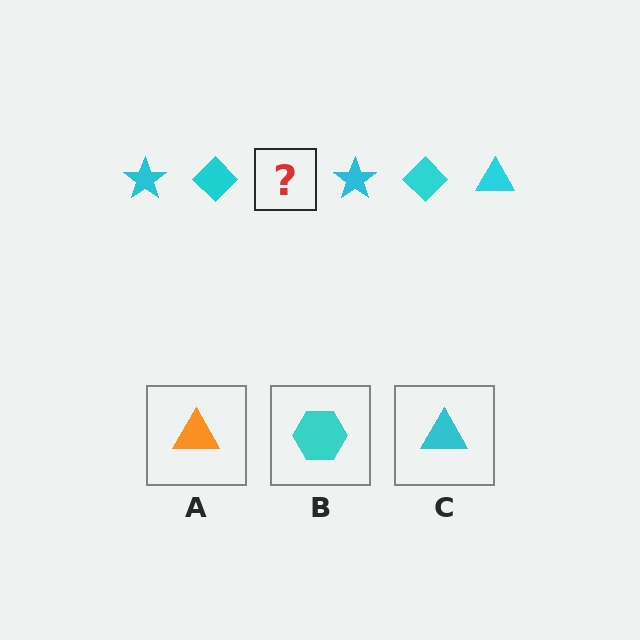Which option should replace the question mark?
Option C.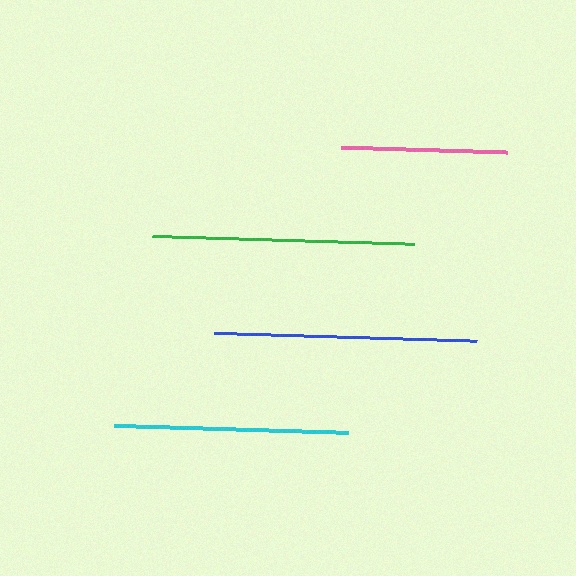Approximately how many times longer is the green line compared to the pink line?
The green line is approximately 1.6 times the length of the pink line.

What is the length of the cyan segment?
The cyan segment is approximately 234 pixels long.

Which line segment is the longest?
The blue line is the longest at approximately 263 pixels.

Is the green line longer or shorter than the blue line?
The blue line is longer than the green line.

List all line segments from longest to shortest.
From longest to shortest: blue, green, cyan, pink.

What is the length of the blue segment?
The blue segment is approximately 263 pixels long.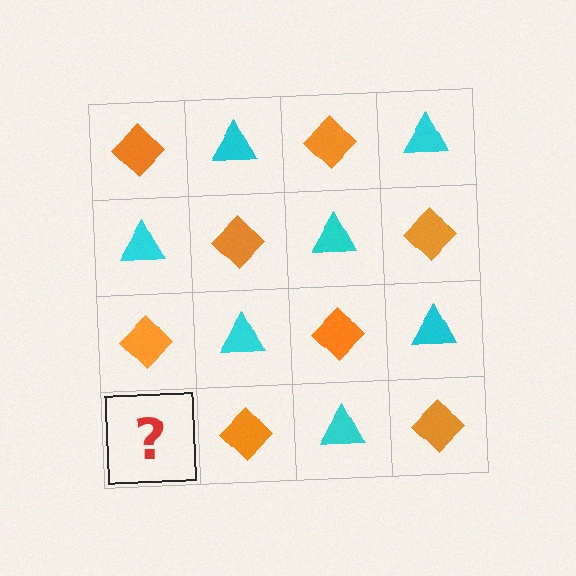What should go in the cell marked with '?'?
The missing cell should contain a cyan triangle.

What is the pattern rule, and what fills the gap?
The rule is that it alternates orange diamond and cyan triangle in a checkerboard pattern. The gap should be filled with a cyan triangle.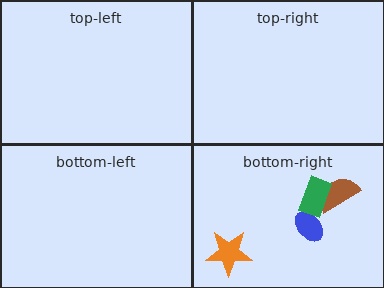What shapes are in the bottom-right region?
The orange star, the blue ellipse, the brown semicircle, the green rectangle.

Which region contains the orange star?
The bottom-right region.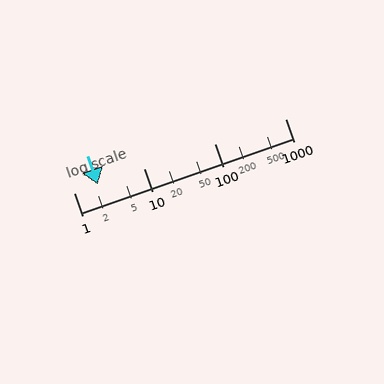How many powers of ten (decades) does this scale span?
The scale spans 3 decades, from 1 to 1000.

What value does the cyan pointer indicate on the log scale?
The pointer indicates approximately 2.2.